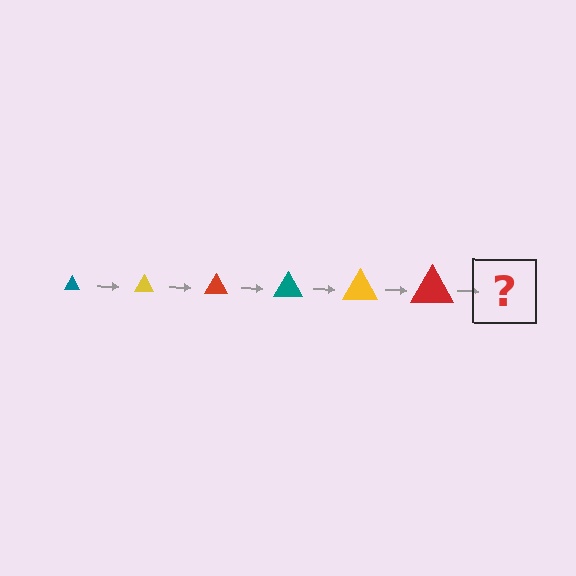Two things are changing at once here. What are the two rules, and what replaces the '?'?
The two rules are that the triangle grows larger each step and the color cycles through teal, yellow, and red. The '?' should be a teal triangle, larger than the previous one.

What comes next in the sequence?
The next element should be a teal triangle, larger than the previous one.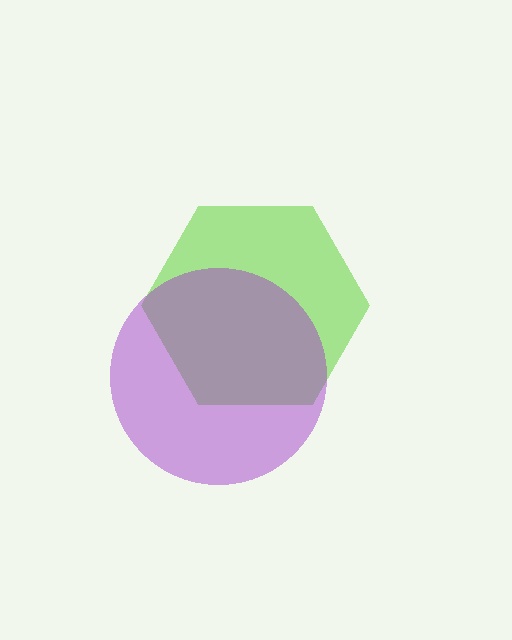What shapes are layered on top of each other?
The layered shapes are: a lime hexagon, a purple circle.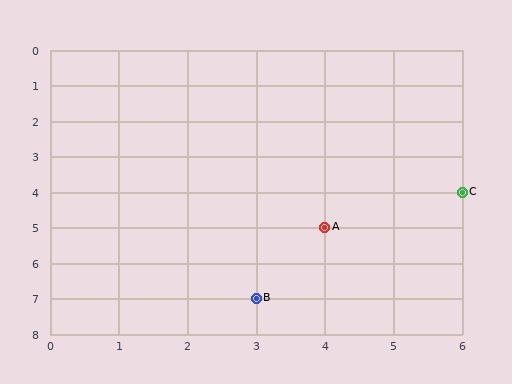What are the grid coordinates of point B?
Point B is at grid coordinates (3, 7).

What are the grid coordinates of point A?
Point A is at grid coordinates (4, 5).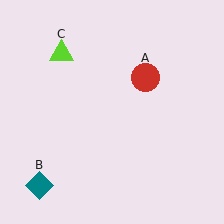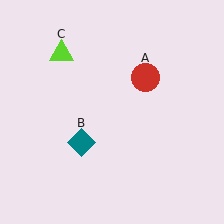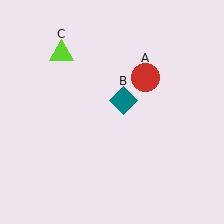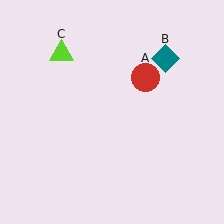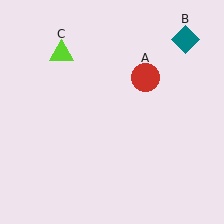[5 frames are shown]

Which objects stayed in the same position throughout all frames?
Red circle (object A) and lime triangle (object C) remained stationary.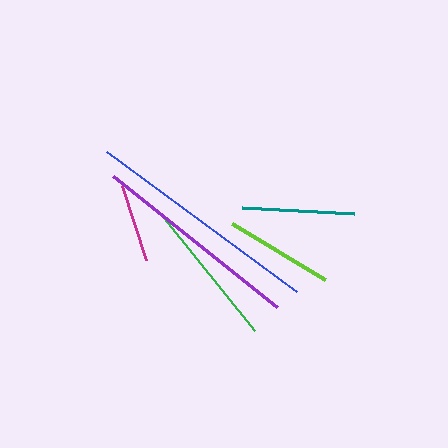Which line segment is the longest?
The blue line is the longest at approximately 236 pixels.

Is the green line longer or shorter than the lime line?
The green line is longer than the lime line.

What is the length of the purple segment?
The purple segment is approximately 210 pixels long.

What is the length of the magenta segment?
The magenta segment is approximately 78 pixels long.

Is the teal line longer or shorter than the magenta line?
The teal line is longer than the magenta line.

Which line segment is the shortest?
The magenta line is the shortest at approximately 78 pixels.